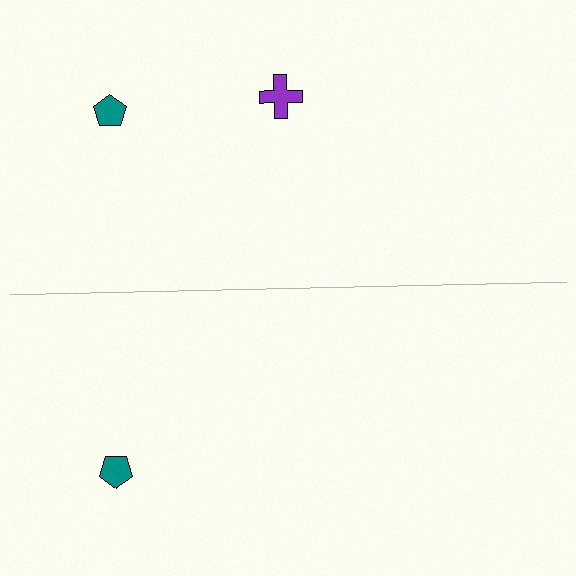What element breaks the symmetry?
A purple cross is missing from the bottom side.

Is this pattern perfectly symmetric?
No, the pattern is not perfectly symmetric. A purple cross is missing from the bottom side.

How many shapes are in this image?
There are 3 shapes in this image.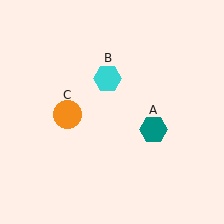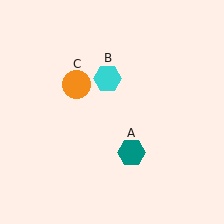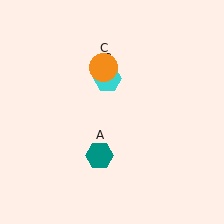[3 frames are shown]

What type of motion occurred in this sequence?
The teal hexagon (object A), orange circle (object C) rotated clockwise around the center of the scene.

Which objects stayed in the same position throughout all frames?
Cyan hexagon (object B) remained stationary.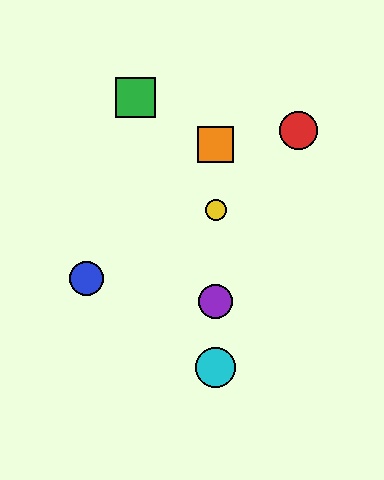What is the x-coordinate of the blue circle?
The blue circle is at x≈86.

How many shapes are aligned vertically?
4 shapes (the yellow circle, the purple circle, the orange square, the cyan circle) are aligned vertically.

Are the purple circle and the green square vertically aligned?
No, the purple circle is at x≈216 and the green square is at x≈135.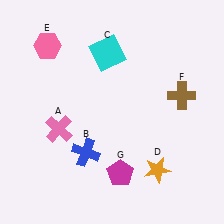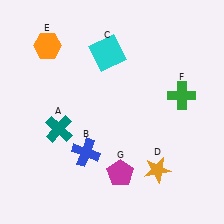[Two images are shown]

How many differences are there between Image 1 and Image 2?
There are 3 differences between the two images.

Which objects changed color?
A changed from pink to teal. E changed from pink to orange. F changed from brown to green.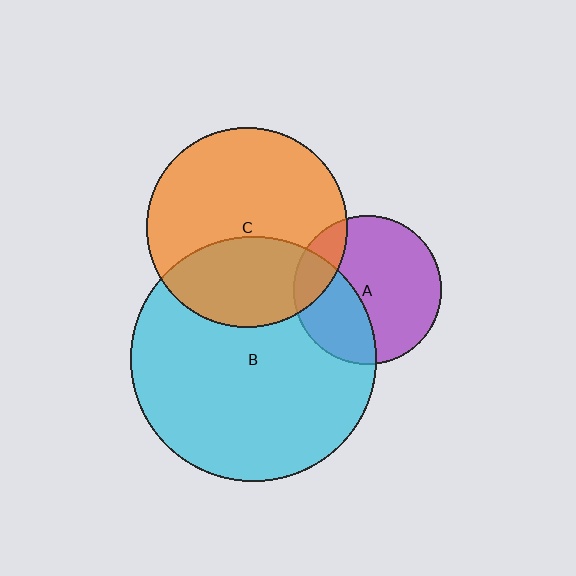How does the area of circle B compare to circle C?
Approximately 1.5 times.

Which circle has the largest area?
Circle B (cyan).